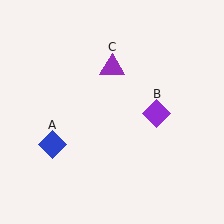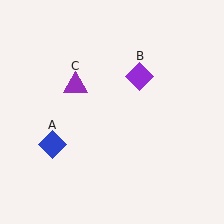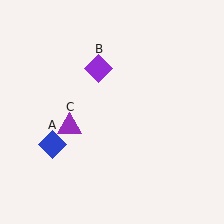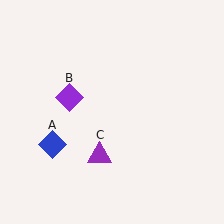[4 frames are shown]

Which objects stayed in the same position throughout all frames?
Blue diamond (object A) remained stationary.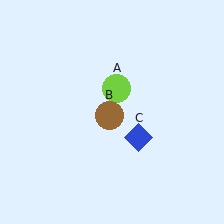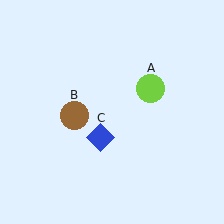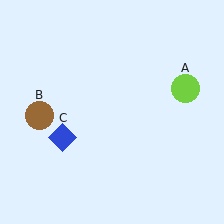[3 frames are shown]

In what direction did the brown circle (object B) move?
The brown circle (object B) moved left.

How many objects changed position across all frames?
3 objects changed position: lime circle (object A), brown circle (object B), blue diamond (object C).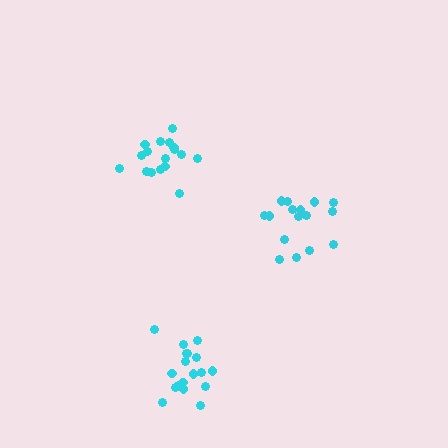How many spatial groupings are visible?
There are 3 spatial groupings.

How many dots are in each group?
Group 1: 17 dots, Group 2: 16 dots, Group 3: 18 dots (51 total).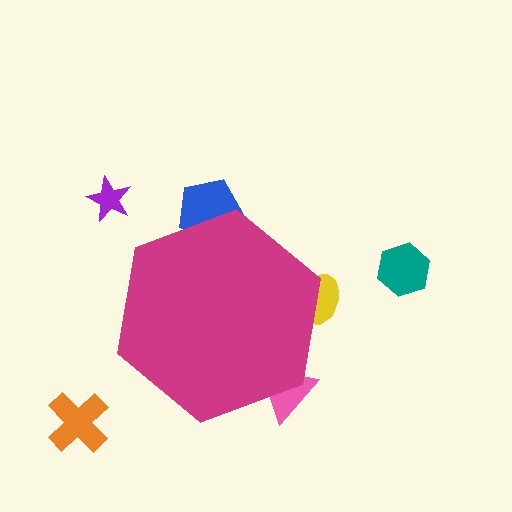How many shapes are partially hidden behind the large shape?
3 shapes are partially hidden.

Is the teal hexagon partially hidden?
No, the teal hexagon is fully visible.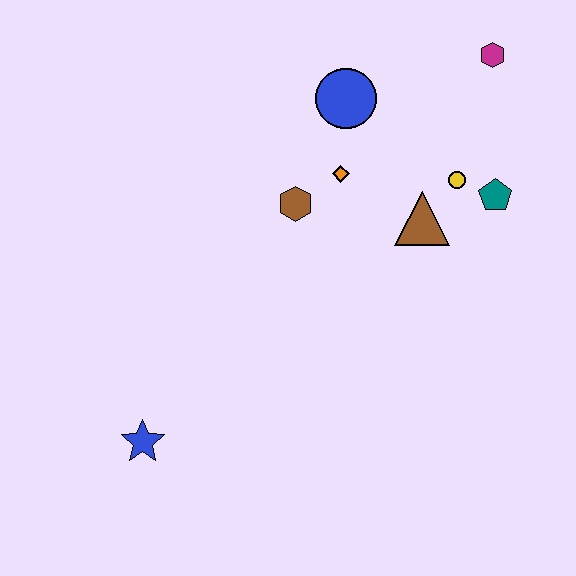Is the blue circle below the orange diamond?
No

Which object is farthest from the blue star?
The magenta hexagon is farthest from the blue star.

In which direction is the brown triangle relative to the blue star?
The brown triangle is to the right of the blue star.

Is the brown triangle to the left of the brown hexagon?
No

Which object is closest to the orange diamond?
The brown hexagon is closest to the orange diamond.